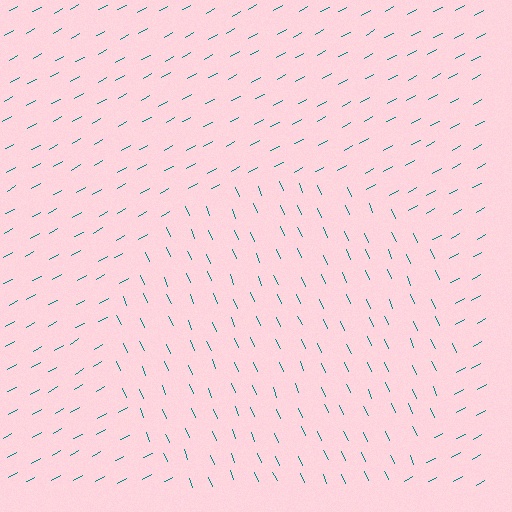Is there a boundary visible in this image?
Yes, there is a texture boundary formed by a change in line orientation.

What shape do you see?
I see a circle.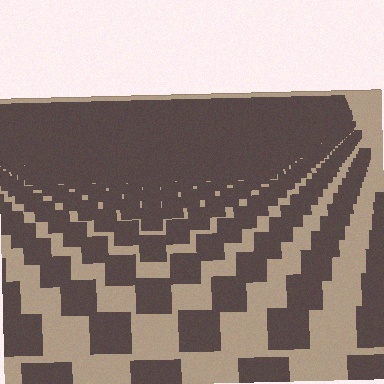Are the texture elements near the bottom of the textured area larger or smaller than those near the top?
Larger. Near the bottom, elements are closer to the viewer and appear at a bigger on-screen size.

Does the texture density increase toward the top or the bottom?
Density increases toward the top.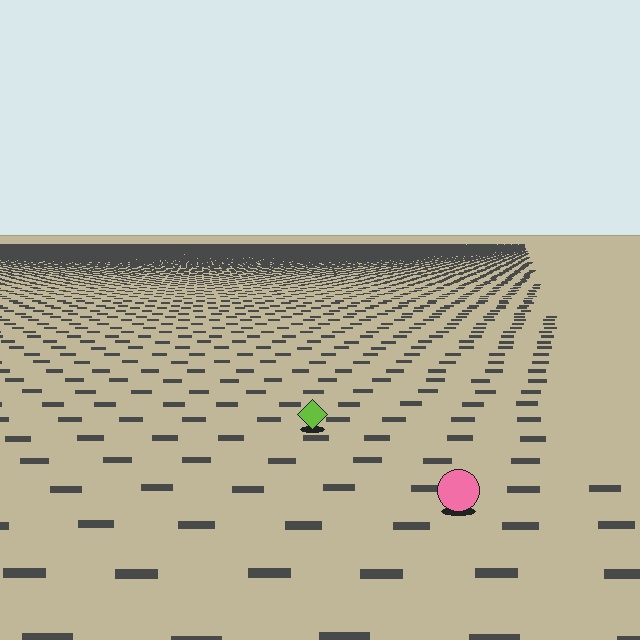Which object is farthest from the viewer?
The lime diamond is farthest from the viewer. It appears smaller and the ground texture around it is denser.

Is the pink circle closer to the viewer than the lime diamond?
Yes. The pink circle is closer — you can tell from the texture gradient: the ground texture is coarser near it.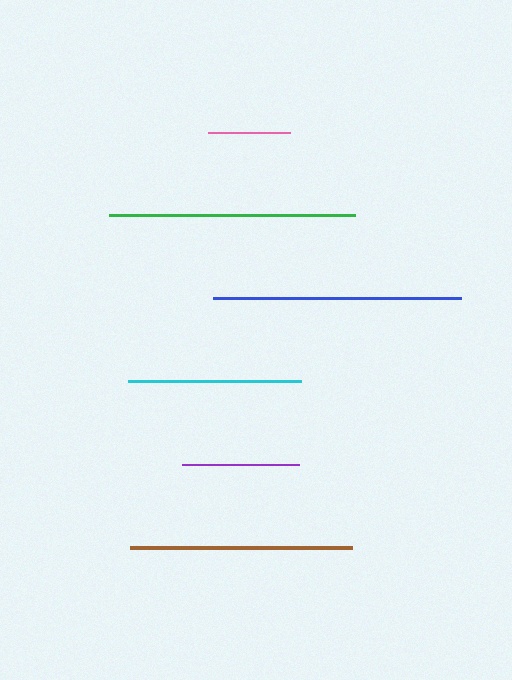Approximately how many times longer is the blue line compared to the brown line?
The blue line is approximately 1.1 times the length of the brown line.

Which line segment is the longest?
The blue line is the longest at approximately 248 pixels.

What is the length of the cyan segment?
The cyan segment is approximately 173 pixels long.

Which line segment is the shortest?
The pink line is the shortest at approximately 82 pixels.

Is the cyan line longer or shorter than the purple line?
The cyan line is longer than the purple line.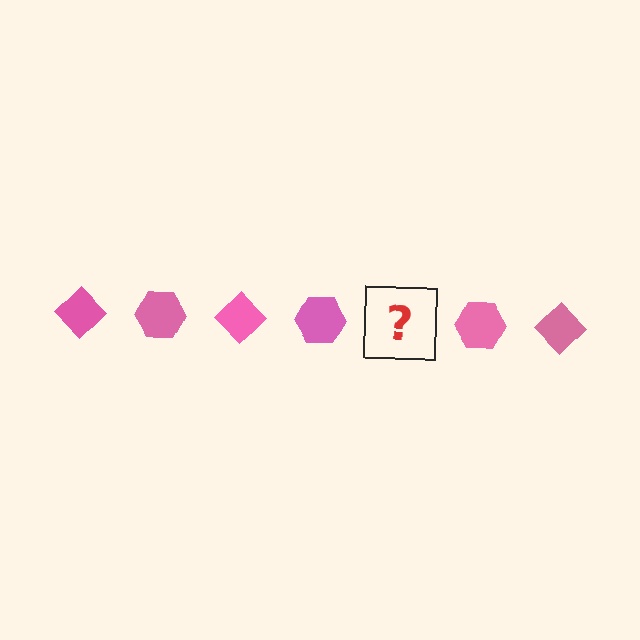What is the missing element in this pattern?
The missing element is a pink diamond.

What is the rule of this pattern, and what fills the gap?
The rule is that the pattern cycles through diamond, hexagon shapes in pink. The gap should be filled with a pink diamond.